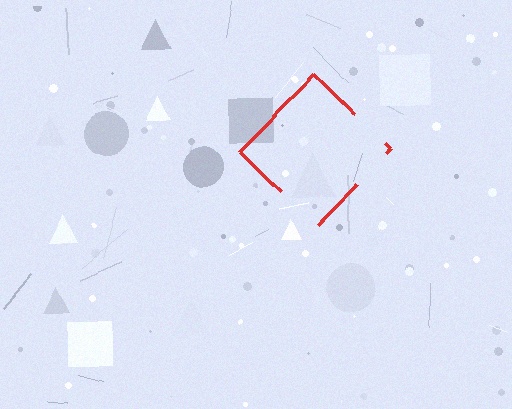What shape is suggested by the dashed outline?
The dashed outline suggests a diamond.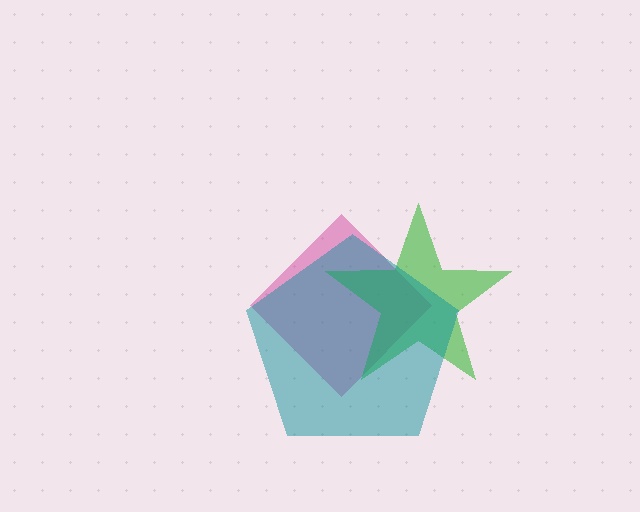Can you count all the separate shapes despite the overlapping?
Yes, there are 3 separate shapes.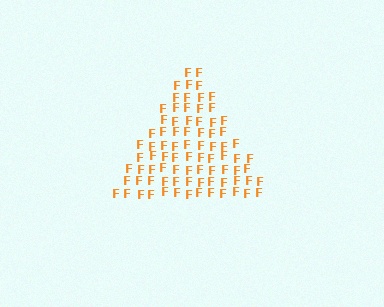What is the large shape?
The large shape is a triangle.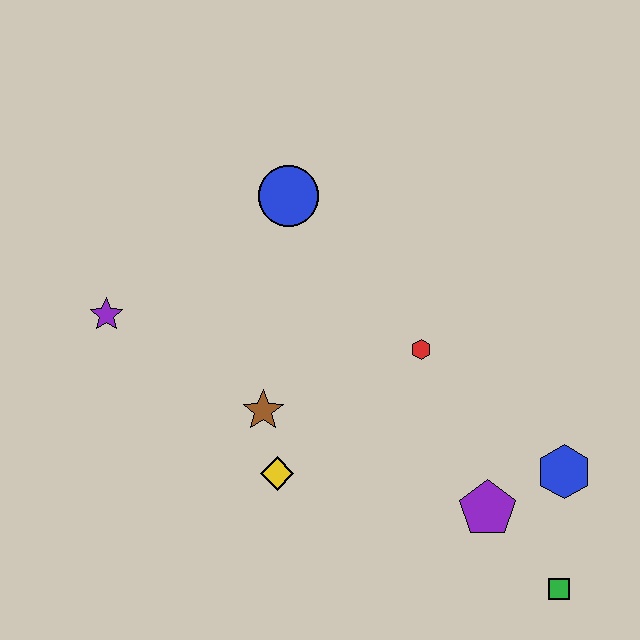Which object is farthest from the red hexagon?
The purple star is farthest from the red hexagon.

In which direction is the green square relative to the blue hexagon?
The green square is below the blue hexagon.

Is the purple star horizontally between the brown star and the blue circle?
No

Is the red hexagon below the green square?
No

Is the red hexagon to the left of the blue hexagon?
Yes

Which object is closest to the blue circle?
The red hexagon is closest to the blue circle.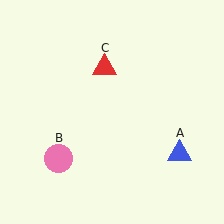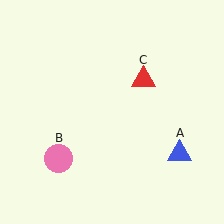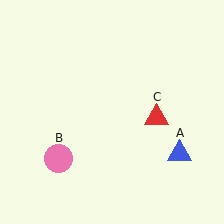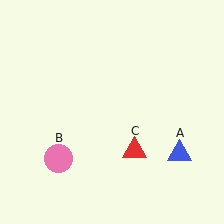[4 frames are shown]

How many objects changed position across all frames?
1 object changed position: red triangle (object C).